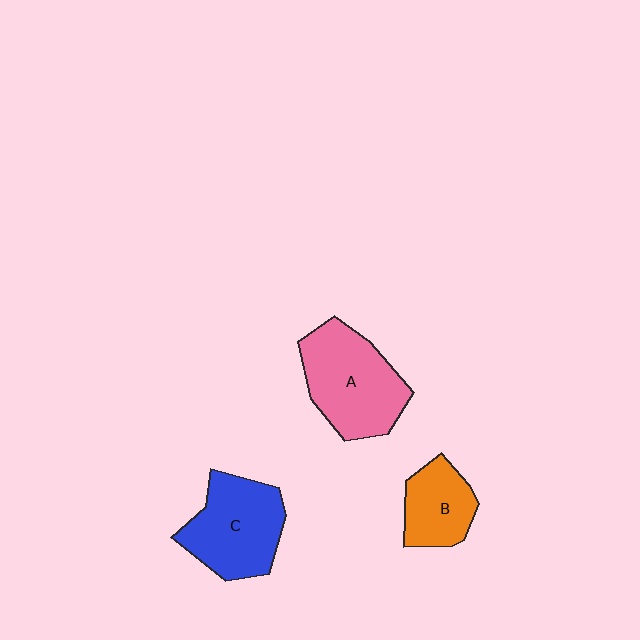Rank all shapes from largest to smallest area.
From largest to smallest: A (pink), C (blue), B (orange).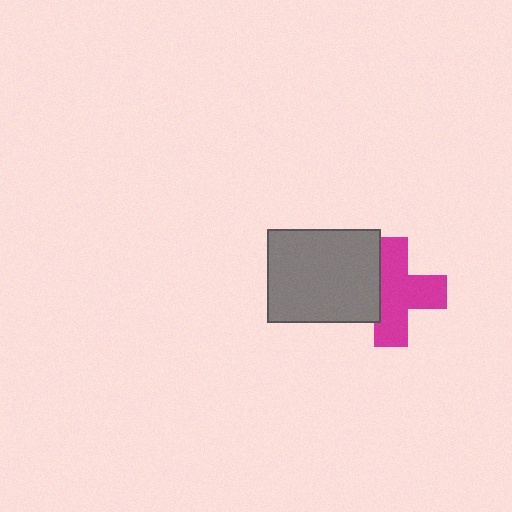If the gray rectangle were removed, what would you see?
You would see the complete magenta cross.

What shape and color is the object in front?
The object in front is a gray rectangle.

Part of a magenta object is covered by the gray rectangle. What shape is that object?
It is a cross.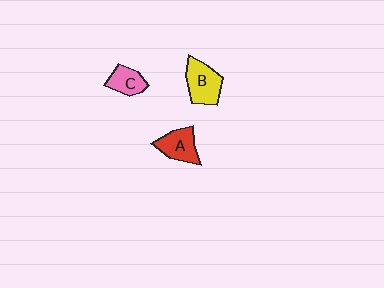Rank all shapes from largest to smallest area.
From largest to smallest: B (yellow), A (red), C (pink).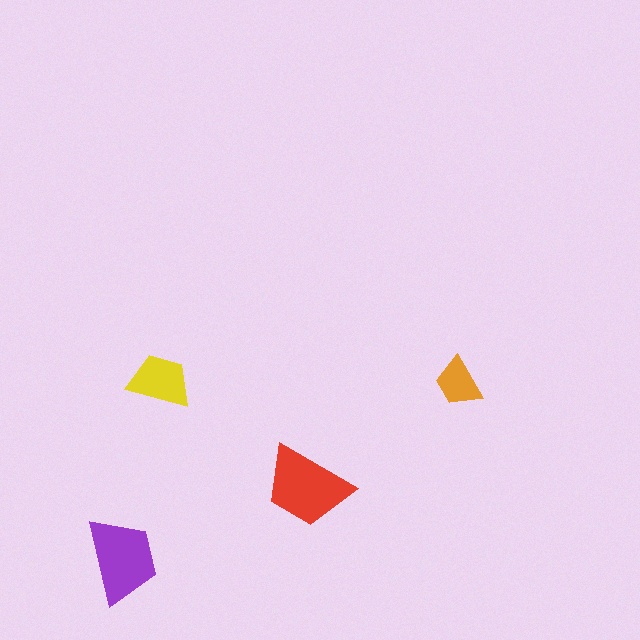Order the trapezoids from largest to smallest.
the red one, the purple one, the yellow one, the orange one.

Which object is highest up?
The yellow trapezoid is topmost.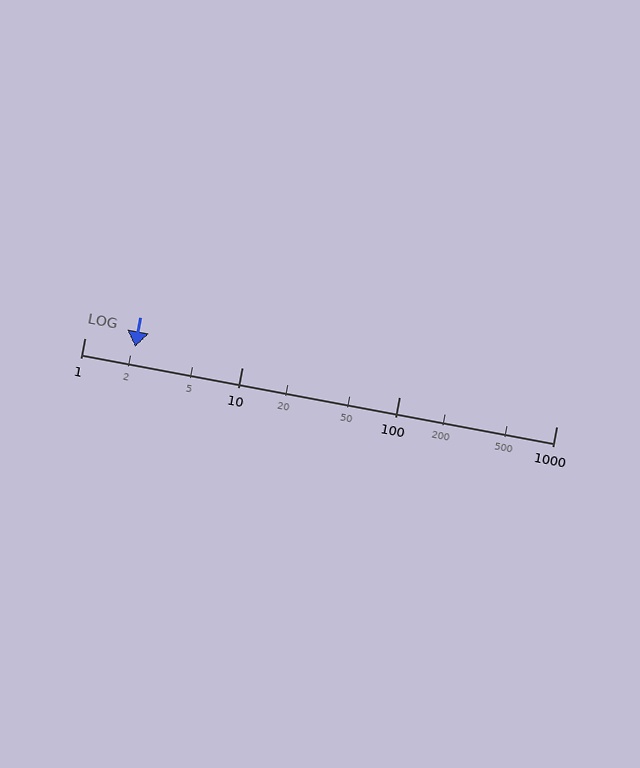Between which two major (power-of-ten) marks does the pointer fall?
The pointer is between 1 and 10.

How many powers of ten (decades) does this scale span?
The scale spans 3 decades, from 1 to 1000.